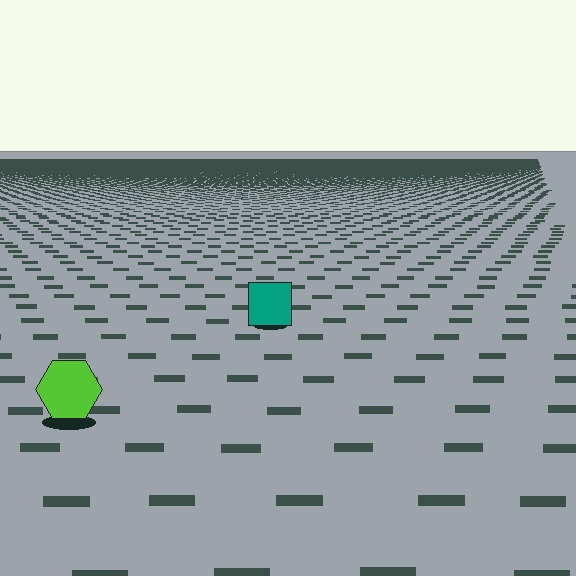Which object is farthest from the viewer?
The teal square is farthest from the viewer. It appears smaller and the ground texture around it is denser.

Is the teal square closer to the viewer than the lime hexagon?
No. The lime hexagon is closer — you can tell from the texture gradient: the ground texture is coarser near it.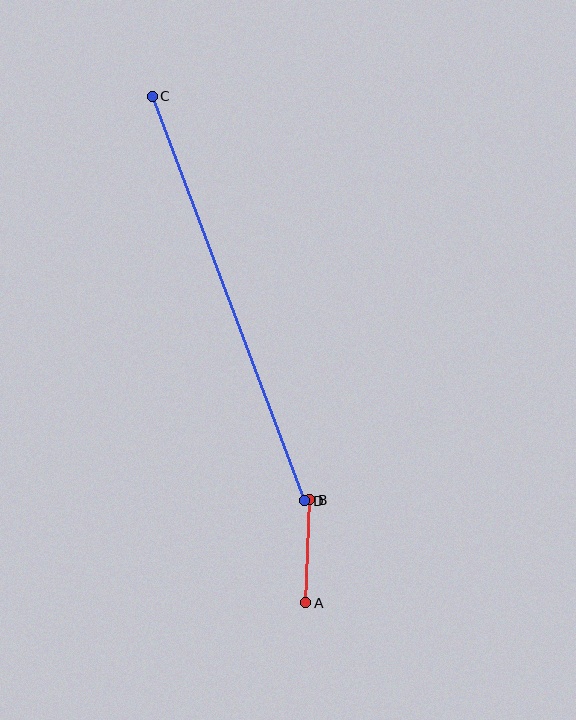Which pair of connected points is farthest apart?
Points C and D are farthest apart.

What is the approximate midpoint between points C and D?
The midpoint is at approximately (228, 299) pixels.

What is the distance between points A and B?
The distance is approximately 103 pixels.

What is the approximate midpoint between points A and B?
The midpoint is at approximately (308, 551) pixels.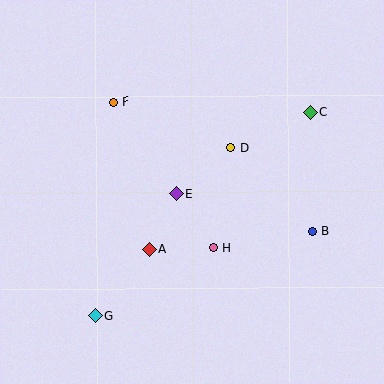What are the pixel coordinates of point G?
Point G is at (95, 316).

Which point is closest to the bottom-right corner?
Point B is closest to the bottom-right corner.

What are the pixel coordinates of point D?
Point D is at (230, 147).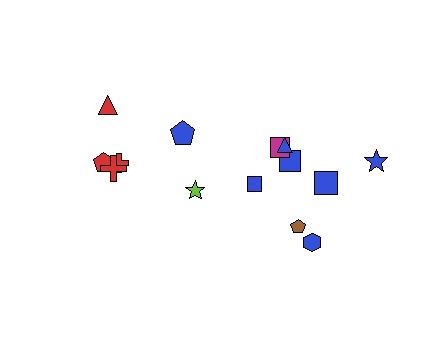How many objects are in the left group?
There are 6 objects.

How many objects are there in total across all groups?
There are 14 objects.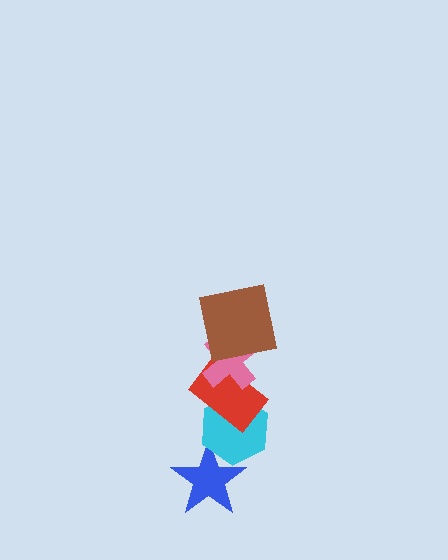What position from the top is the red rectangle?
The red rectangle is 3rd from the top.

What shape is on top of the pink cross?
The brown square is on top of the pink cross.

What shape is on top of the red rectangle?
The pink cross is on top of the red rectangle.